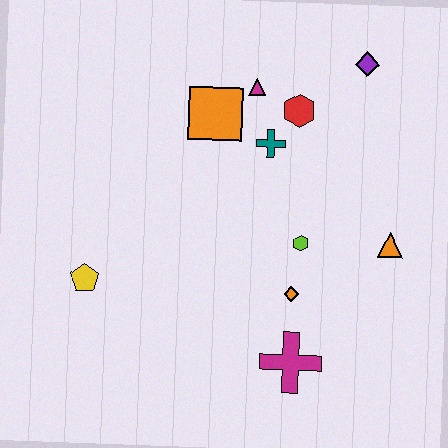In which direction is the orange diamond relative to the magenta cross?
The orange diamond is above the magenta cross.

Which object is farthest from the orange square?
The magenta cross is farthest from the orange square.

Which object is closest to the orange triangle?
The lime hexagon is closest to the orange triangle.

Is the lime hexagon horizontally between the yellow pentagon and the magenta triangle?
No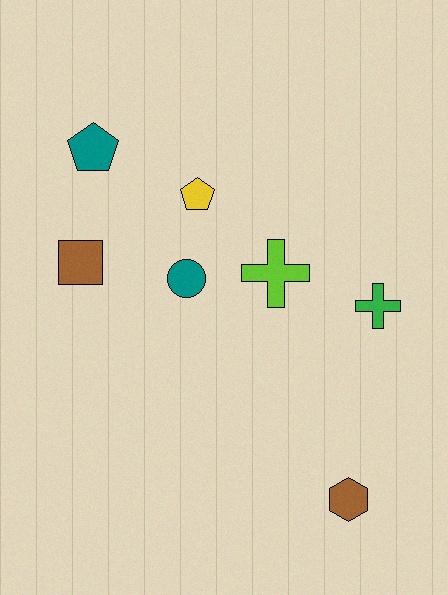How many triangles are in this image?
There are no triangles.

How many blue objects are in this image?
There are no blue objects.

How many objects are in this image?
There are 7 objects.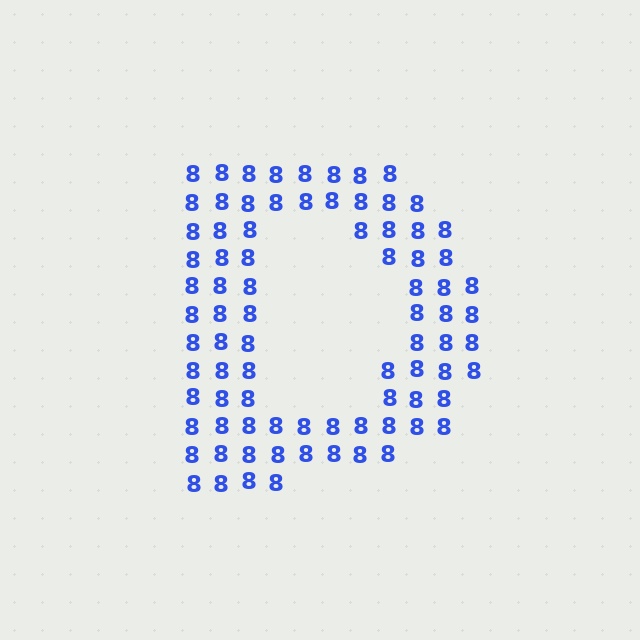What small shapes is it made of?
It is made of small digit 8's.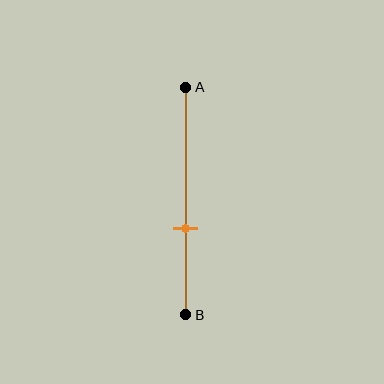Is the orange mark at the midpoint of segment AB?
No, the mark is at about 60% from A, not at the 50% midpoint.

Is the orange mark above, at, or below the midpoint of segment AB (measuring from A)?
The orange mark is below the midpoint of segment AB.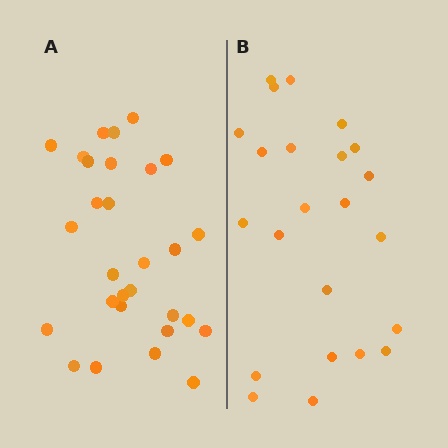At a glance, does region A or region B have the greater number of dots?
Region A (the left region) has more dots.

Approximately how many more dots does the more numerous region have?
Region A has about 6 more dots than region B.